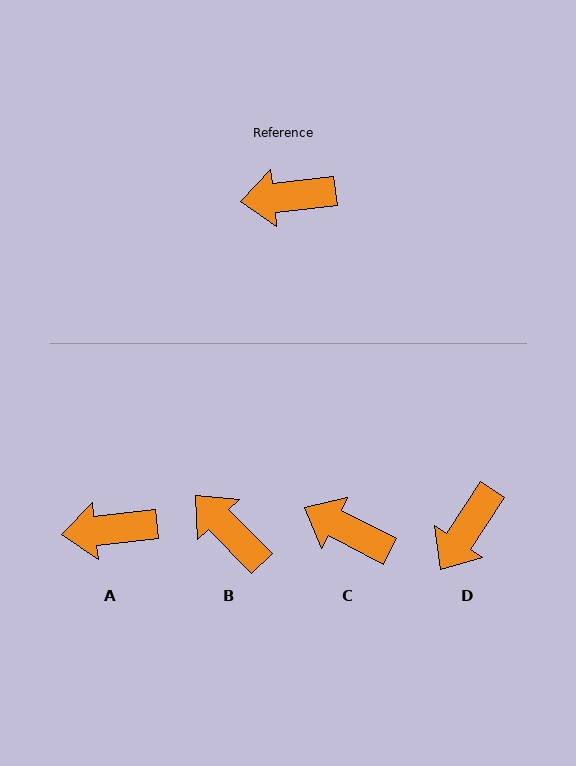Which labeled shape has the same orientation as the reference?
A.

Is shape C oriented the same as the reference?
No, it is off by about 33 degrees.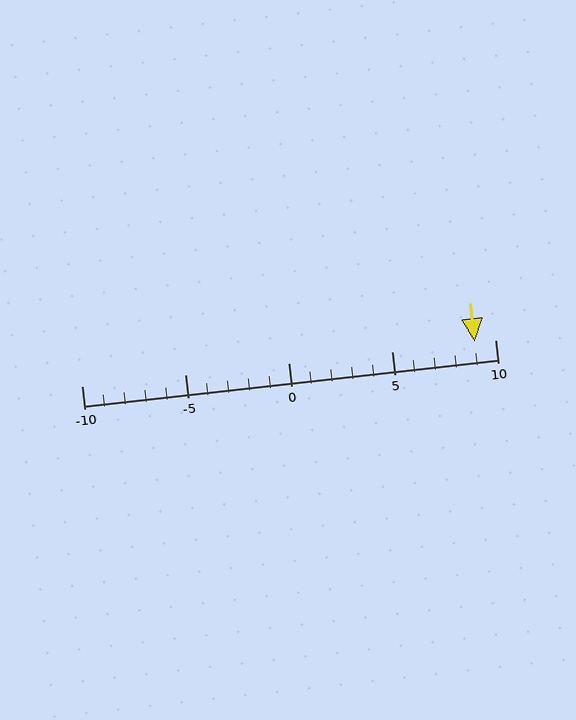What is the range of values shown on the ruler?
The ruler shows values from -10 to 10.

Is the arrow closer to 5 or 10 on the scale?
The arrow is closer to 10.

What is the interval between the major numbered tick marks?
The major tick marks are spaced 5 units apart.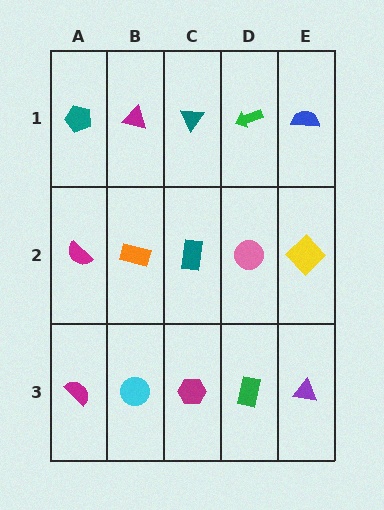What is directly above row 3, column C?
A teal rectangle.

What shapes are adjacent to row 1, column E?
A yellow diamond (row 2, column E), a green arrow (row 1, column D).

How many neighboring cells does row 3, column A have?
2.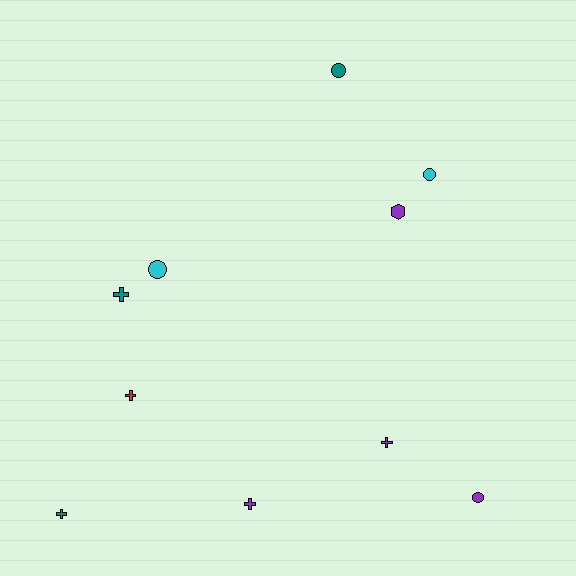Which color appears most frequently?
Purple, with 4 objects.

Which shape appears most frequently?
Cross, with 5 objects.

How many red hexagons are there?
There are no red hexagons.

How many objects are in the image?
There are 10 objects.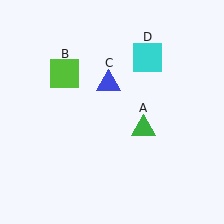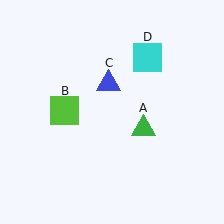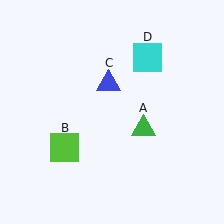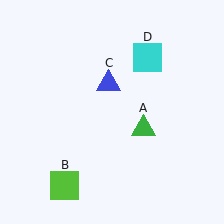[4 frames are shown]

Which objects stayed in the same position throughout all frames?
Green triangle (object A) and blue triangle (object C) and cyan square (object D) remained stationary.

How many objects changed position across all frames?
1 object changed position: lime square (object B).